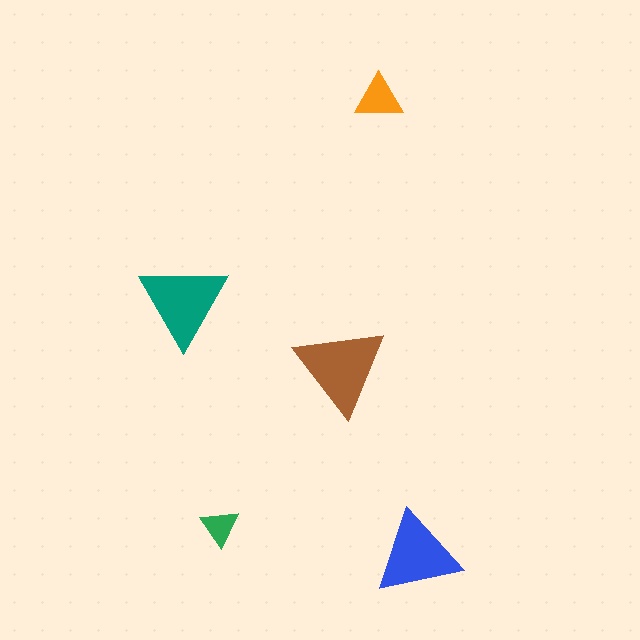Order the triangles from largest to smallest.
the brown one, the teal one, the blue one, the orange one, the green one.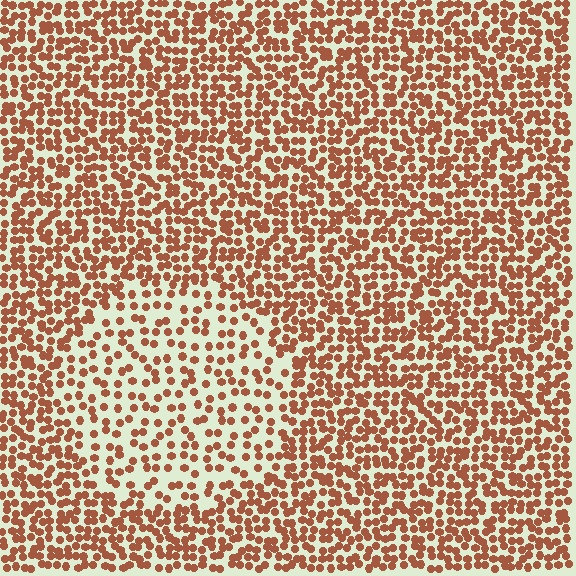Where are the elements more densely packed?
The elements are more densely packed outside the circle boundary.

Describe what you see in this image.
The image contains small brown elements arranged at two different densities. A circle-shaped region is visible where the elements are less densely packed than the surrounding area.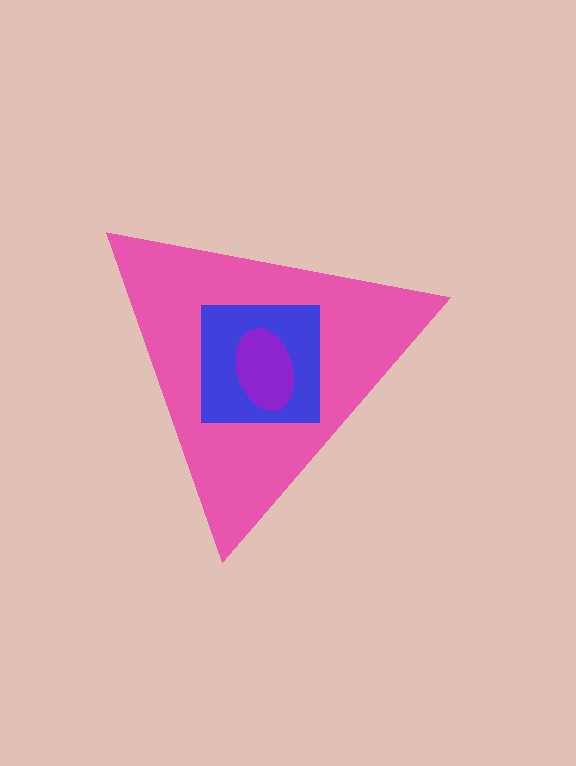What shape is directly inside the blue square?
The purple ellipse.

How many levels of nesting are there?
3.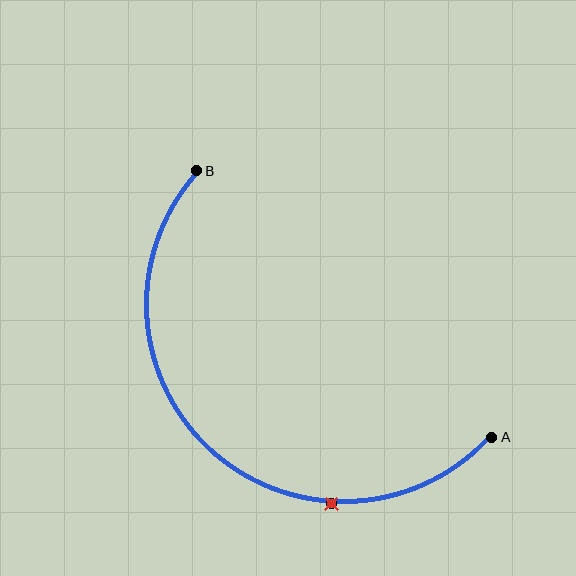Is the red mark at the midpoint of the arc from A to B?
No. The red mark lies on the arc but is closer to endpoint A. The arc midpoint would be at the point on the curve equidistant along the arc from both A and B.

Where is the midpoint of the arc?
The arc midpoint is the point on the curve farthest from the straight line joining A and B. It sits below and to the left of that line.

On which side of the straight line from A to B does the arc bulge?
The arc bulges below and to the left of the straight line connecting A and B.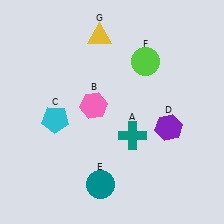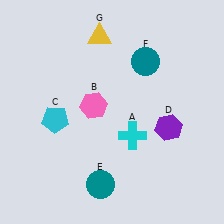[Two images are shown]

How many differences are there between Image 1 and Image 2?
There are 2 differences between the two images.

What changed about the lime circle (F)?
In Image 1, F is lime. In Image 2, it changed to teal.